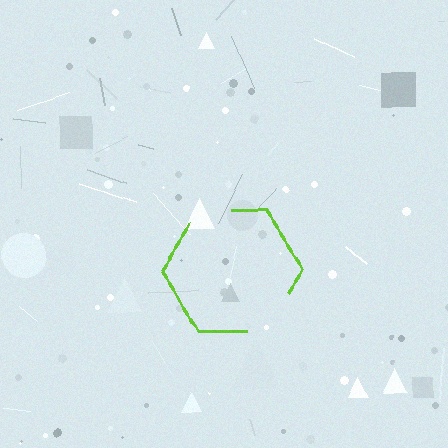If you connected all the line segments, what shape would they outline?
They would outline a hexagon.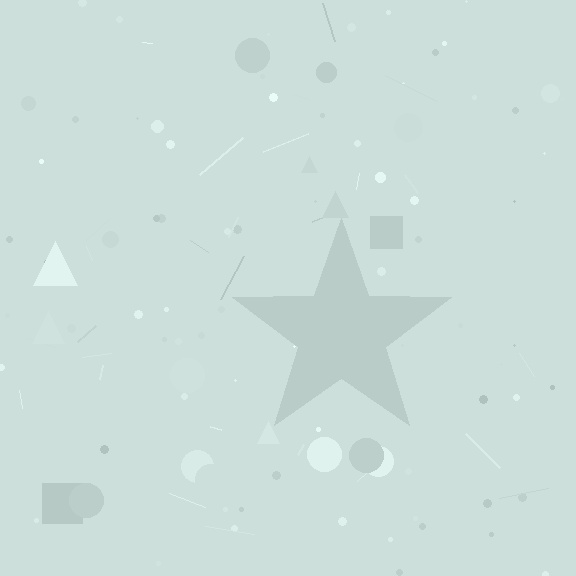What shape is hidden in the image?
A star is hidden in the image.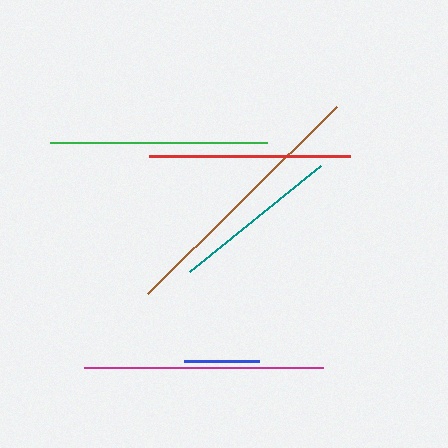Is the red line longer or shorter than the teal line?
The red line is longer than the teal line.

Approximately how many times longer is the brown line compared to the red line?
The brown line is approximately 1.3 times the length of the red line.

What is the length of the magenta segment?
The magenta segment is approximately 239 pixels long.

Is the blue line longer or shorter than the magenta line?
The magenta line is longer than the blue line.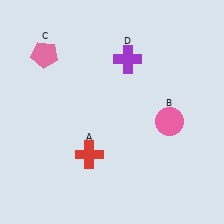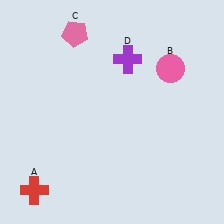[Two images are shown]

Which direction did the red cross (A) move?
The red cross (A) moved left.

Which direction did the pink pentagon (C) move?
The pink pentagon (C) moved right.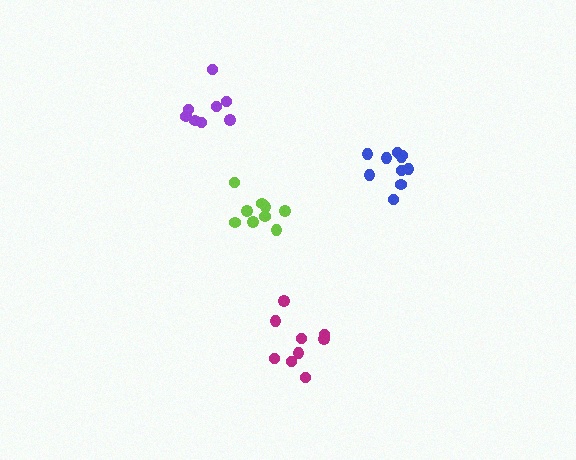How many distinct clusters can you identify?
There are 4 distinct clusters.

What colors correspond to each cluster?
The clusters are colored: lime, magenta, purple, blue.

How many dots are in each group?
Group 1: 9 dots, Group 2: 9 dots, Group 3: 8 dots, Group 4: 10 dots (36 total).